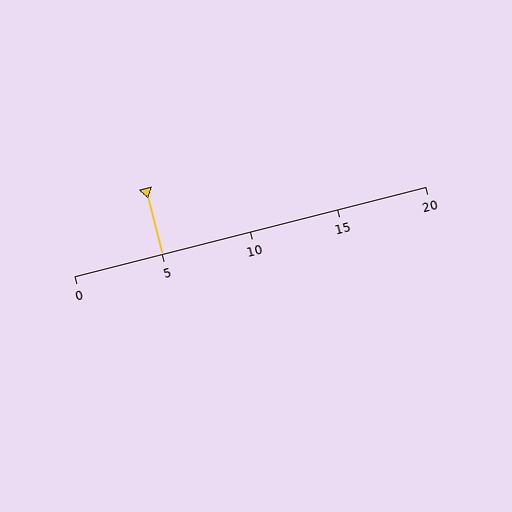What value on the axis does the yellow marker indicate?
The marker indicates approximately 5.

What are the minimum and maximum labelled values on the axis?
The axis runs from 0 to 20.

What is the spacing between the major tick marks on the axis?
The major ticks are spaced 5 apart.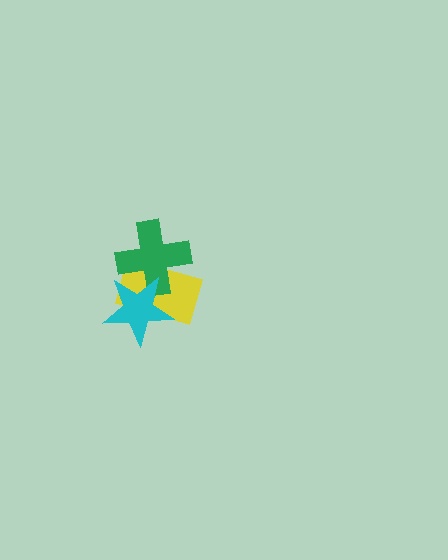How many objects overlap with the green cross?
2 objects overlap with the green cross.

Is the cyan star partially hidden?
No, no other shape covers it.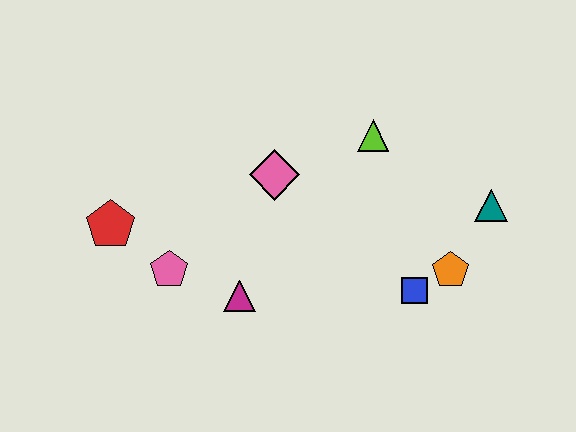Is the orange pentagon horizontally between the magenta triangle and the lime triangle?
No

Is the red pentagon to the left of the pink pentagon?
Yes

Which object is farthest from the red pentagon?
The teal triangle is farthest from the red pentagon.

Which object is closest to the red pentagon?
The pink pentagon is closest to the red pentagon.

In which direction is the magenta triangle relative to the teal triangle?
The magenta triangle is to the left of the teal triangle.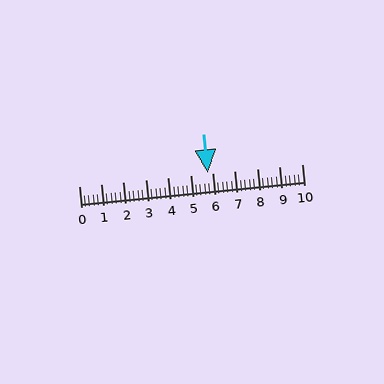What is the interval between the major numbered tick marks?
The major tick marks are spaced 1 units apart.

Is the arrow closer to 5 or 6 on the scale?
The arrow is closer to 6.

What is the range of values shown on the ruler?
The ruler shows values from 0 to 10.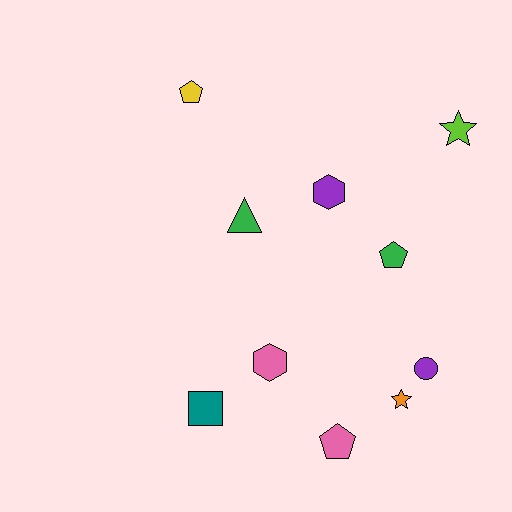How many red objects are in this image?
There are no red objects.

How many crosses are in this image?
There are no crosses.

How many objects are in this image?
There are 10 objects.